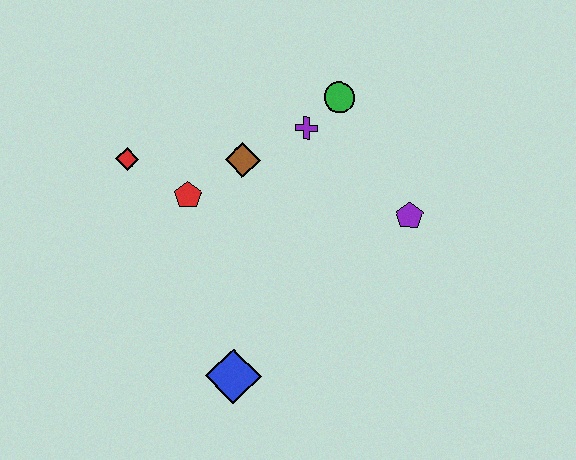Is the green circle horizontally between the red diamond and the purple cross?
No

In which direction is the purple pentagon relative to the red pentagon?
The purple pentagon is to the right of the red pentagon.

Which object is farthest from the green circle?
The blue diamond is farthest from the green circle.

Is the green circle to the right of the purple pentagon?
No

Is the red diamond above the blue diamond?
Yes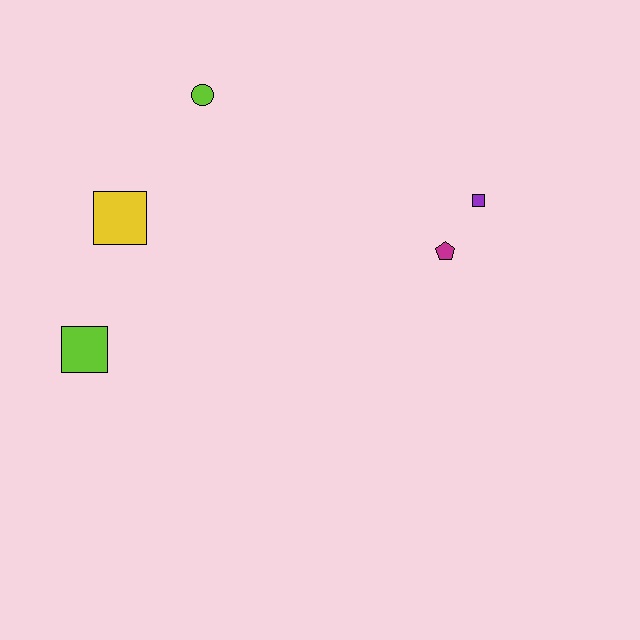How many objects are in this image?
There are 5 objects.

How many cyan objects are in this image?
There are no cyan objects.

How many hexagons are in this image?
There are no hexagons.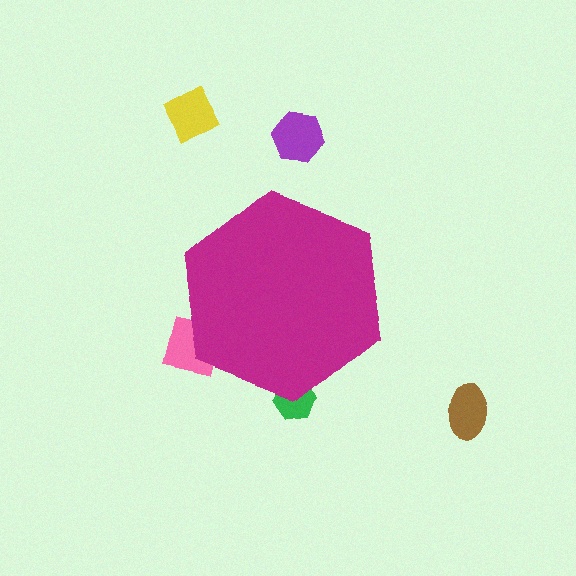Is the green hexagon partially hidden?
Yes, the green hexagon is partially hidden behind the magenta hexagon.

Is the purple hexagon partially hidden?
No, the purple hexagon is fully visible.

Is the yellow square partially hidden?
No, the yellow square is fully visible.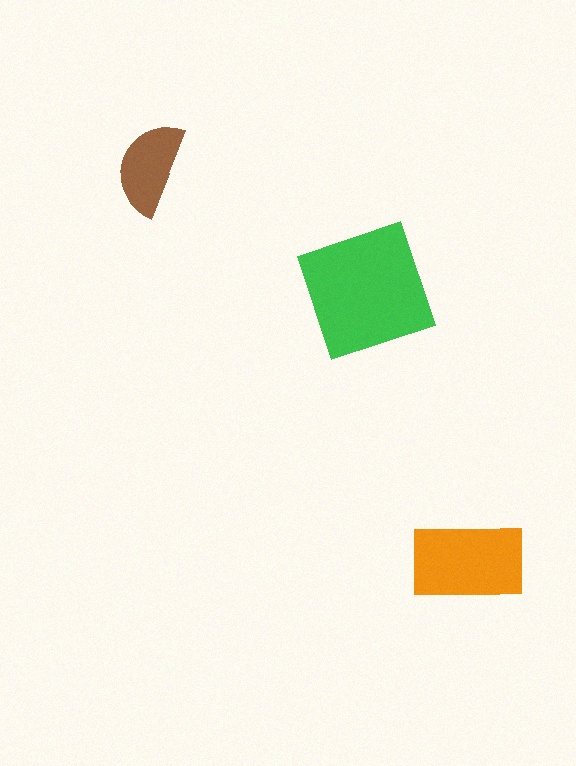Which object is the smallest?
The brown semicircle.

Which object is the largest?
The green square.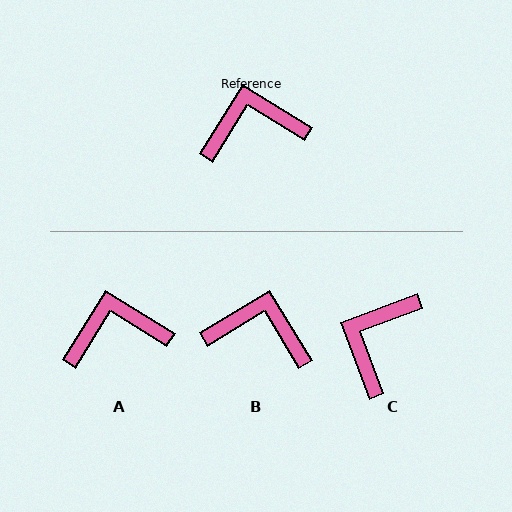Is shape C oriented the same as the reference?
No, it is off by about 52 degrees.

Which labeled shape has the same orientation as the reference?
A.